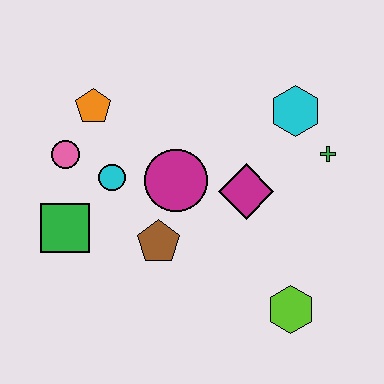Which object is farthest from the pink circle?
The lime hexagon is farthest from the pink circle.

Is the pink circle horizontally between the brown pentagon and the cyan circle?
No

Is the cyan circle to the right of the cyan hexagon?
No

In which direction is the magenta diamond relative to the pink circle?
The magenta diamond is to the right of the pink circle.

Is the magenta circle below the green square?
No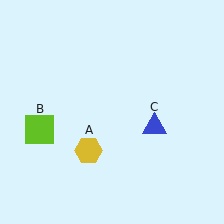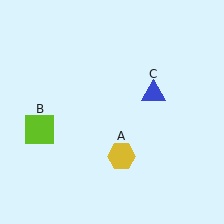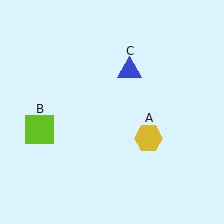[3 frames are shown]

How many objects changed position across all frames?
2 objects changed position: yellow hexagon (object A), blue triangle (object C).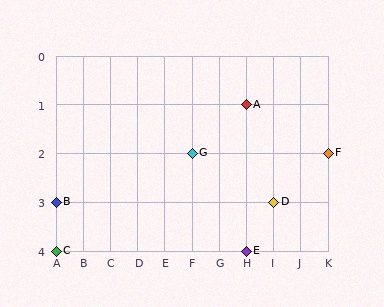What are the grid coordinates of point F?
Point F is at grid coordinates (K, 2).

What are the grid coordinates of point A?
Point A is at grid coordinates (H, 1).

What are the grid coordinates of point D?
Point D is at grid coordinates (I, 3).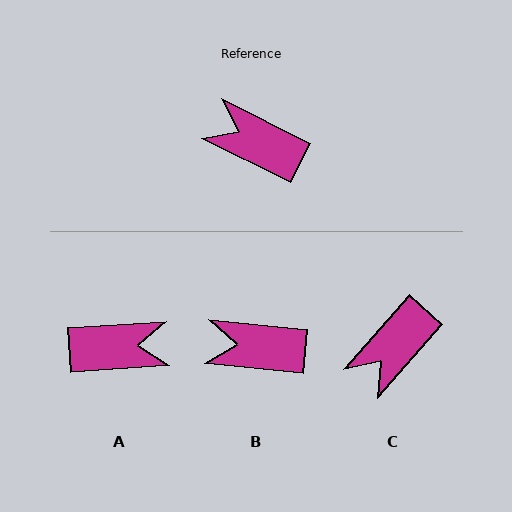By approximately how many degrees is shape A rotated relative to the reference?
Approximately 149 degrees clockwise.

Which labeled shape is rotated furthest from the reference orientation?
A, about 149 degrees away.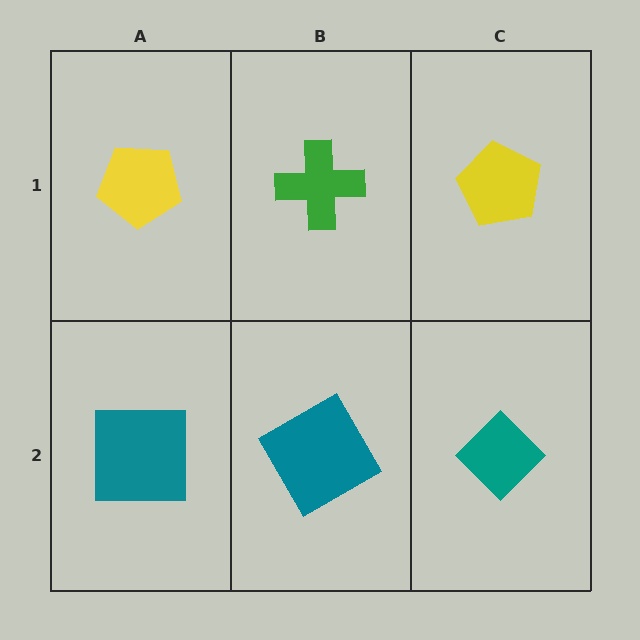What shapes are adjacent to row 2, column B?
A green cross (row 1, column B), a teal square (row 2, column A), a teal diamond (row 2, column C).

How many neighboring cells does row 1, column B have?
3.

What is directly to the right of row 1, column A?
A green cross.